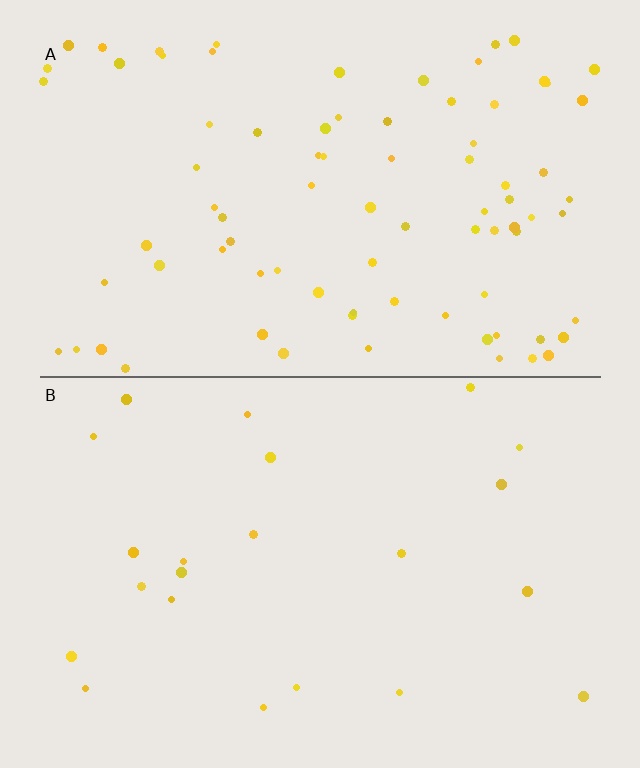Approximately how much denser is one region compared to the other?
Approximately 3.8× — region A over region B.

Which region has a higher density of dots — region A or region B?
A (the top).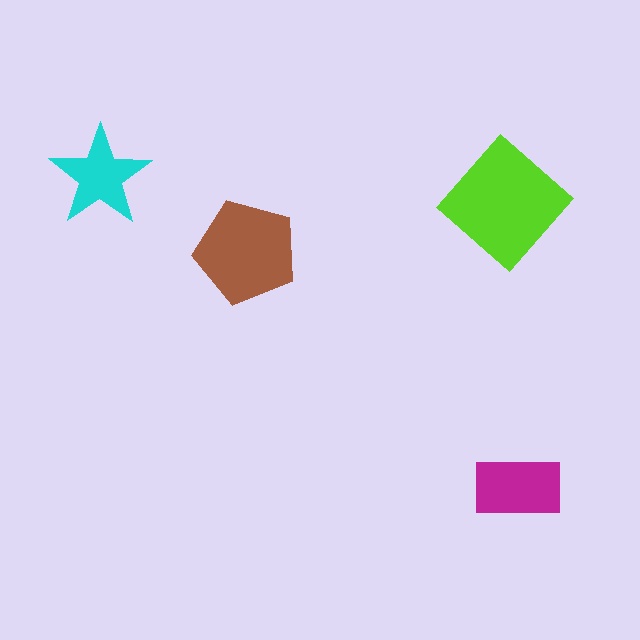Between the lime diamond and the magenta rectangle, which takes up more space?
The lime diamond.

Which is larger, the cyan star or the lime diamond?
The lime diamond.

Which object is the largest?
The lime diamond.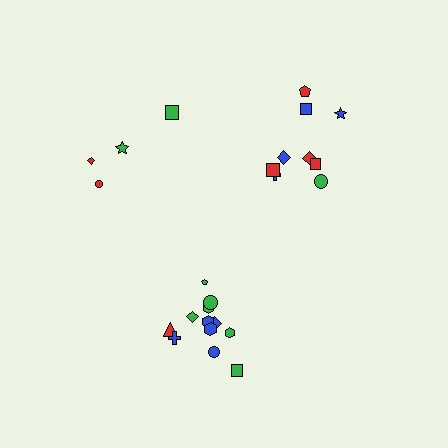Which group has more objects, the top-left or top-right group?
The top-right group.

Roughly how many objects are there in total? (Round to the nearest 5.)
Roughly 25 objects in total.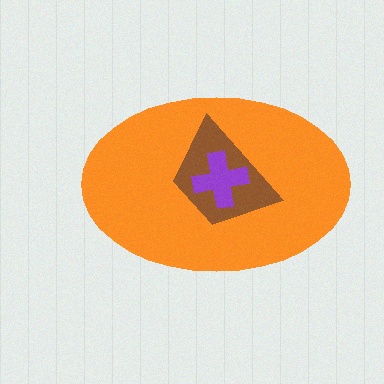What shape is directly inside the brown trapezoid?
The purple cross.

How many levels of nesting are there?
3.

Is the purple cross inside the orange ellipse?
Yes.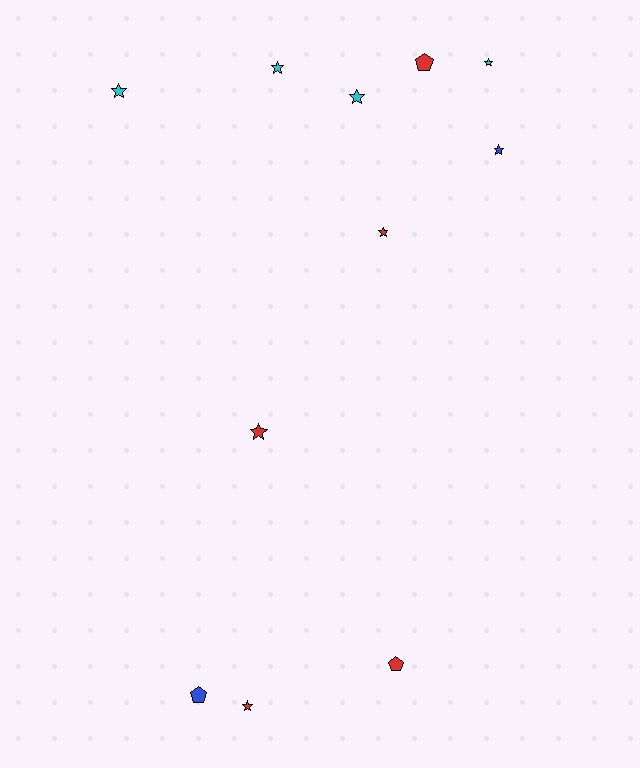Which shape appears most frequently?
Star, with 8 objects.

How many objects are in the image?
There are 11 objects.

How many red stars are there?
There are 3 red stars.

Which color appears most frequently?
Red, with 5 objects.